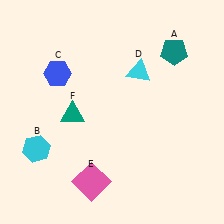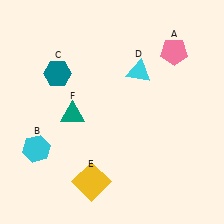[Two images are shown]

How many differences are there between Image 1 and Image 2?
There are 3 differences between the two images.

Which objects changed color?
A changed from teal to pink. C changed from blue to teal. E changed from pink to yellow.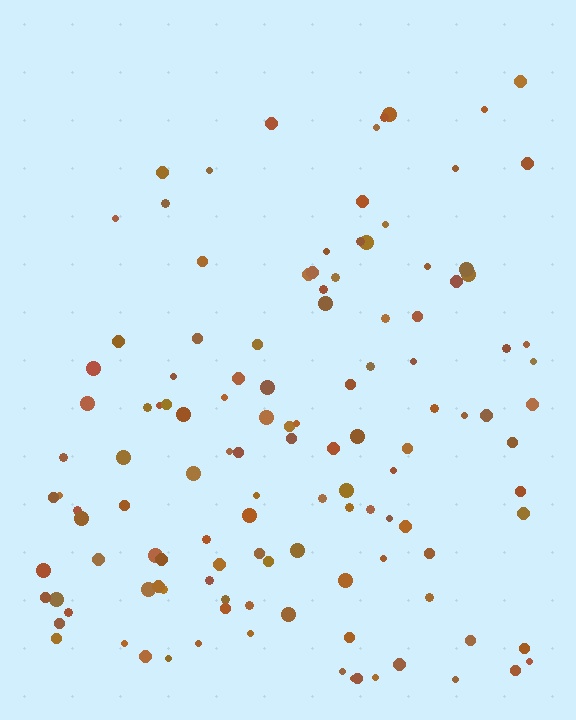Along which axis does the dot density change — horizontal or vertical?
Vertical.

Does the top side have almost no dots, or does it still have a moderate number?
Still a moderate number, just noticeably fewer than the bottom.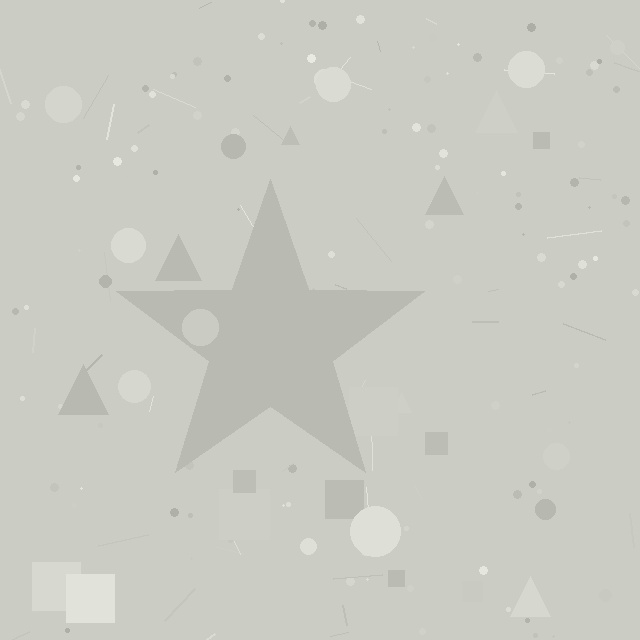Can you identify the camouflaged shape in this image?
The camouflaged shape is a star.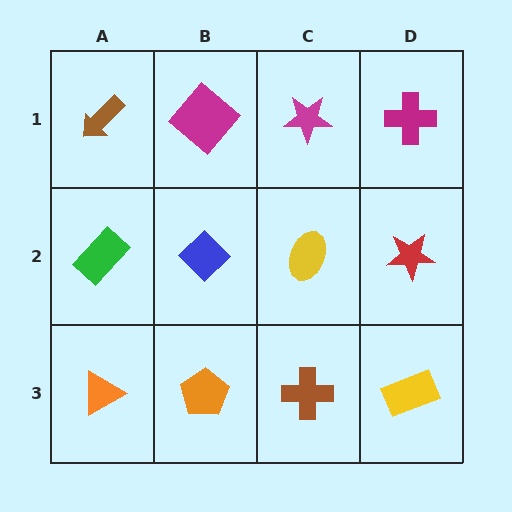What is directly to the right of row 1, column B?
A magenta star.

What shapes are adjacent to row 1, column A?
A green rectangle (row 2, column A), a magenta diamond (row 1, column B).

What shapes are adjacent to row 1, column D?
A red star (row 2, column D), a magenta star (row 1, column C).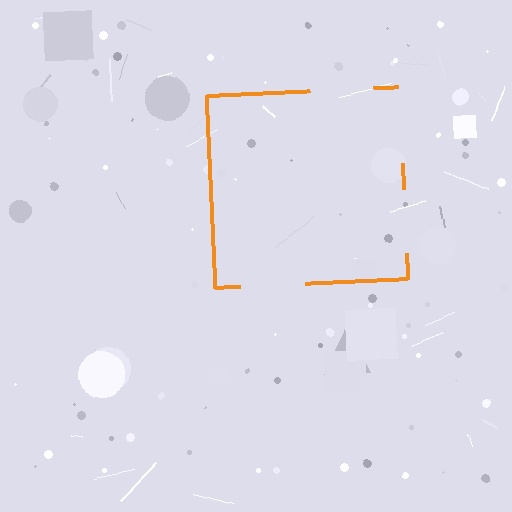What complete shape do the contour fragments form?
The contour fragments form a square.